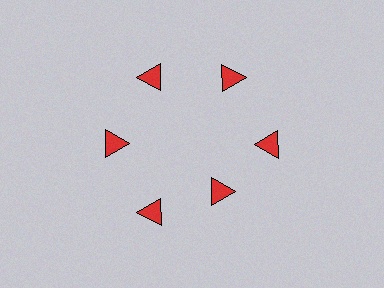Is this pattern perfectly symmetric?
No. The 6 red triangles are arranged in a ring, but one element near the 5 o'clock position is pulled inward toward the center, breaking the 6-fold rotational symmetry.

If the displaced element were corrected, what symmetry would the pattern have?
It would have 6-fold rotational symmetry — the pattern would map onto itself every 60 degrees.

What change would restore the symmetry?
The symmetry would be restored by moving it outward, back onto the ring so that all 6 triangles sit at equal angles and equal distance from the center.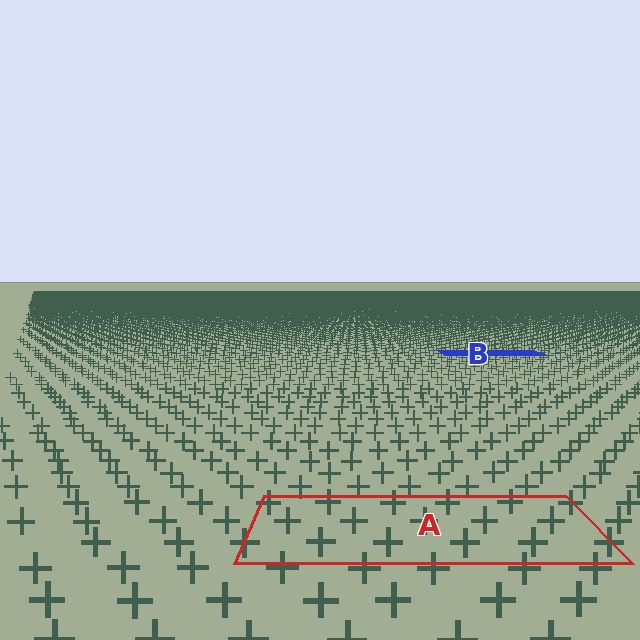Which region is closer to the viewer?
Region A is closer. The texture elements there are larger and more spread out.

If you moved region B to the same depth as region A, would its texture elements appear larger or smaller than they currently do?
They would appear larger. At a closer depth, the same texture elements are projected at a bigger on-screen size.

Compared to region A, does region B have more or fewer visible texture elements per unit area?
Region B has more texture elements per unit area — they are packed more densely because it is farther away.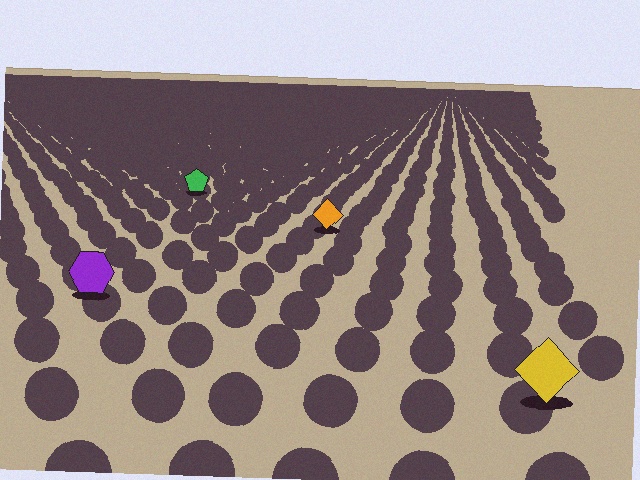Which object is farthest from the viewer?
The green pentagon is farthest from the viewer. It appears smaller and the ground texture around it is denser.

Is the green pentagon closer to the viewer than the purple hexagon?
No. The purple hexagon is closer — you can tell from the texture gradient: the ground texture is coarser near it.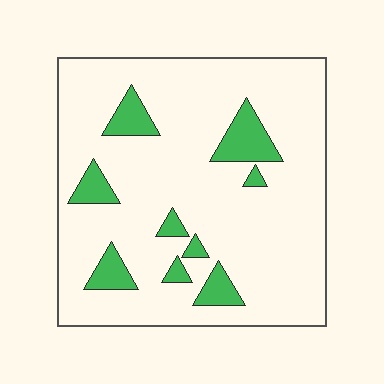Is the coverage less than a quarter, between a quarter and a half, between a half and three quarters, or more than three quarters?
Less than a quarter.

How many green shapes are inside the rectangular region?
9.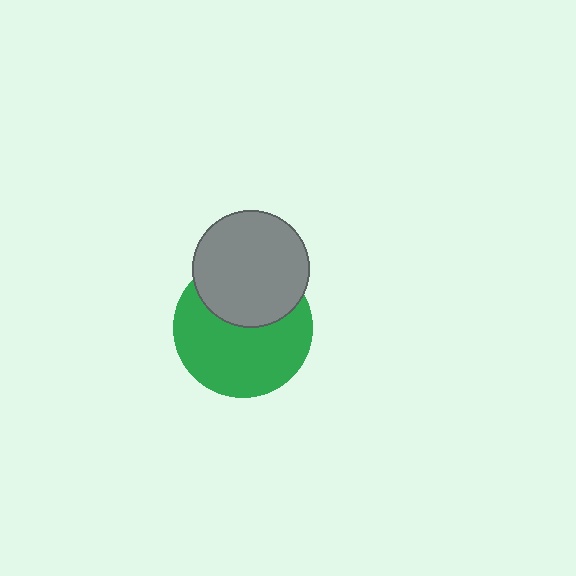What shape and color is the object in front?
The object in front is a gray circle.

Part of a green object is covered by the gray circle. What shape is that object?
It is a circle.